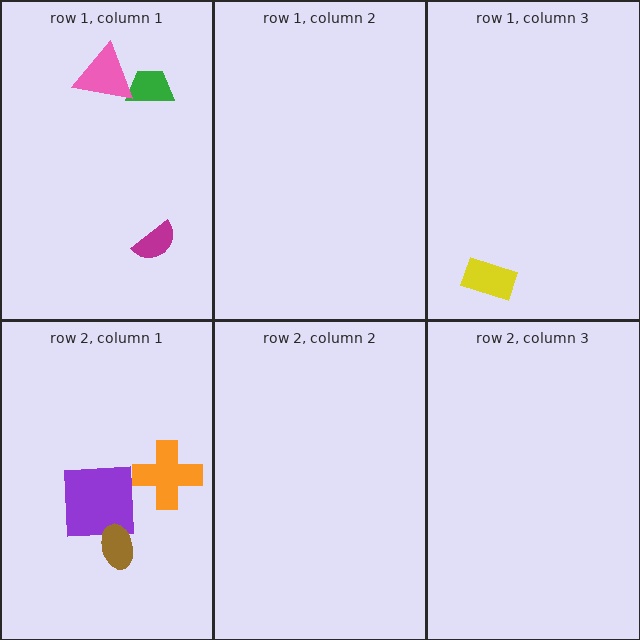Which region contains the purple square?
The row 2, column 1 region.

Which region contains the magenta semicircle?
The row 1, column 1 region.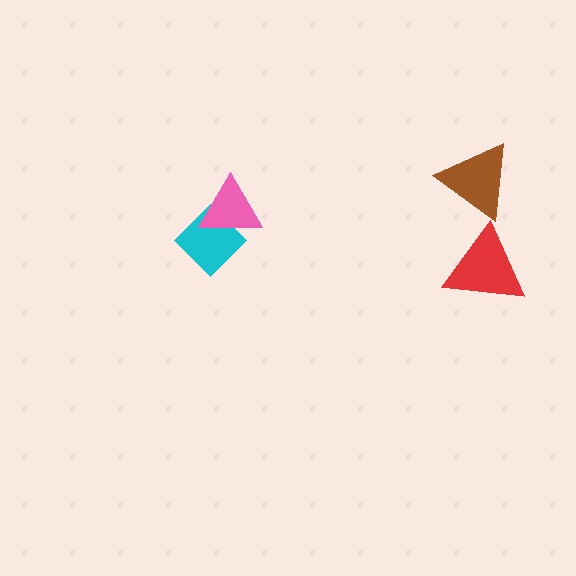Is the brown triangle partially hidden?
No, no other shape covers it.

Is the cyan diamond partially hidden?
Yes, it is partially covered by another shape.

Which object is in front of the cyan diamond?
The pink triangle is in front of the cyan diamond.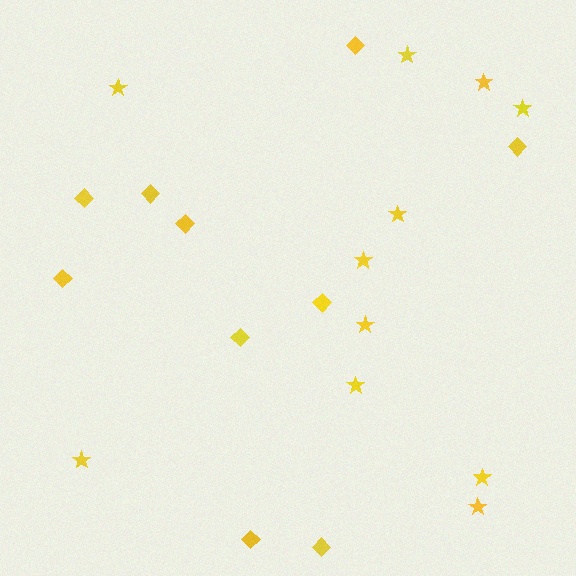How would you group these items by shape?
There are 2 groups: one group of diamonds (10) and one group of stars (11).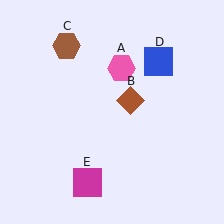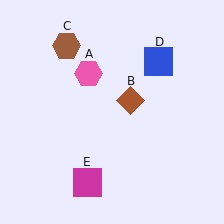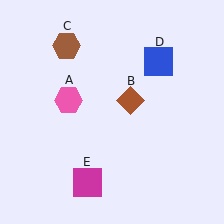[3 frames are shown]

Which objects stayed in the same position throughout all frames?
Brown diamond (object B) and brown hexagon (object C) and blue square (object D) and magenta square (object E) remained stationary.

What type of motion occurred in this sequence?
The pink hexagon (object A) rotated counterclockwise around the center of the scene.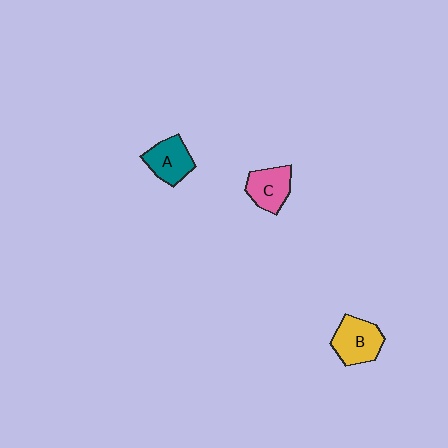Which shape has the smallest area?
Shape C (pink).